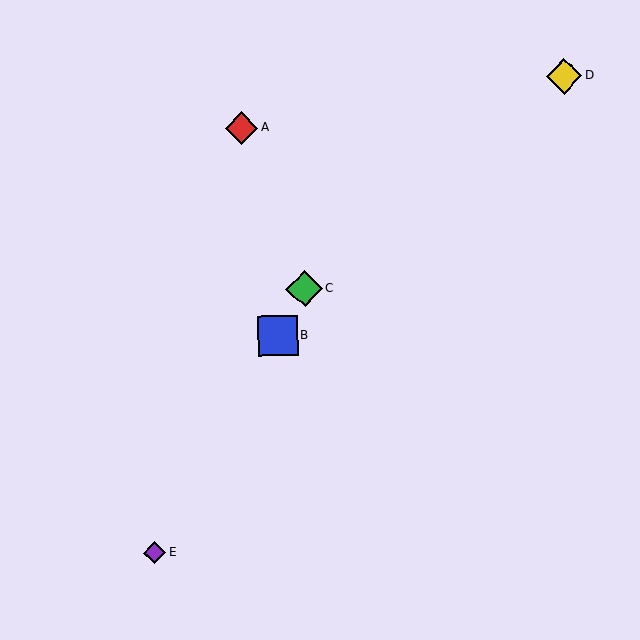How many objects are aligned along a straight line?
3 objects (B, C, E) are aligned along a straight line.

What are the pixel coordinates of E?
Object E is at (155, 553).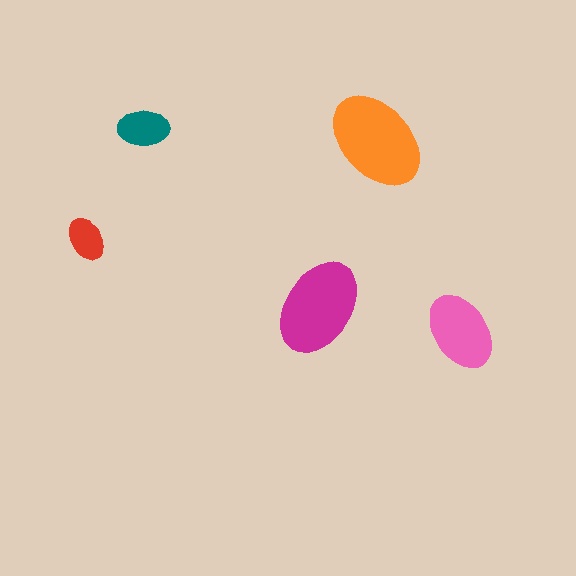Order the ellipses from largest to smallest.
the orange one, the magenta one, the pink one, the teal one, the red one.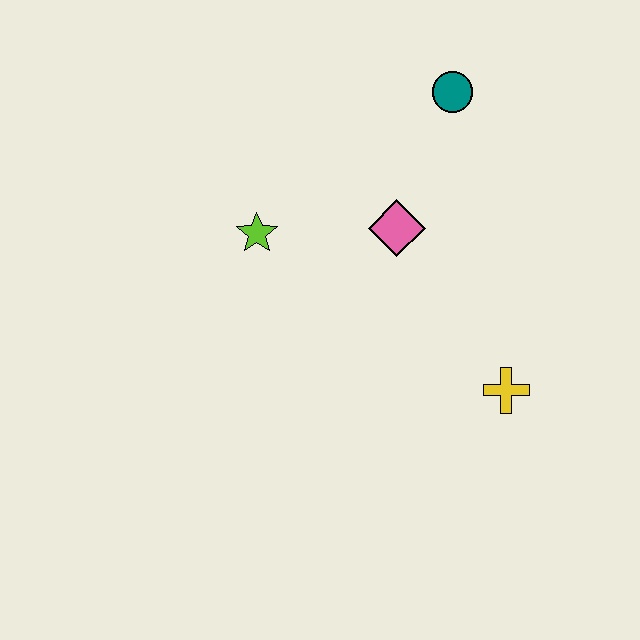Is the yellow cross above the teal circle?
No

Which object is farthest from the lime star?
The yellow cross is farthest from the lime star.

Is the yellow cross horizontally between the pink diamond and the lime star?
No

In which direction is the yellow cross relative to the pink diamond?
The yellow cross is below the pink diamond.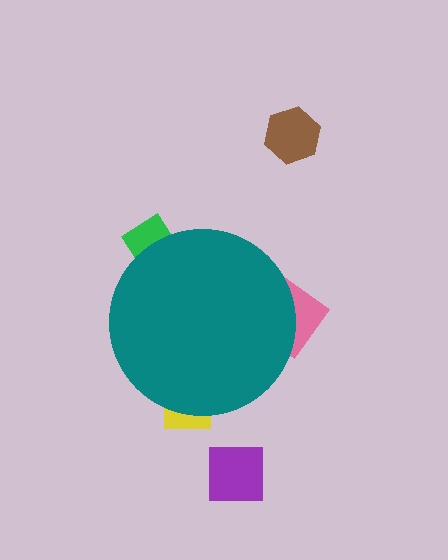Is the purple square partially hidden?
No, the purple square is fully visible.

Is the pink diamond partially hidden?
Yes, the pink diamond is partially hidden behind the teal circle.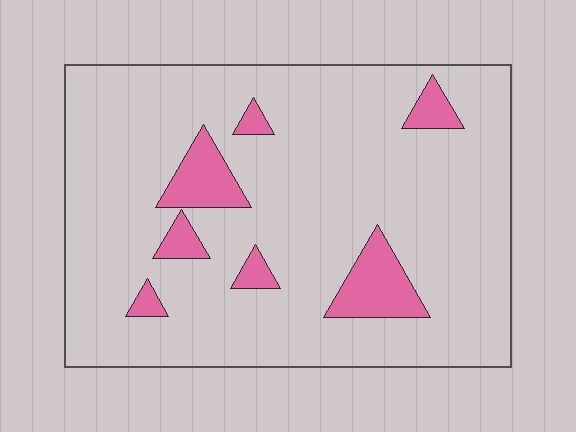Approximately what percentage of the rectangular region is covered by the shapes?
Approximately 10%.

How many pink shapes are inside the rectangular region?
7.